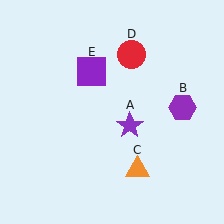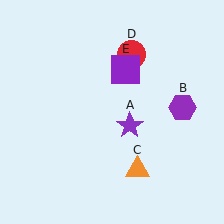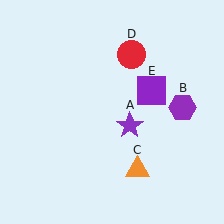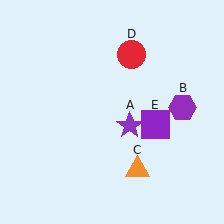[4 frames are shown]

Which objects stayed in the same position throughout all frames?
Purple star (object A) and purple hexagon (object B) and orange triangle (object C) and red circle (object D) remained stationary.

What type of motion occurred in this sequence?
The purple square (object E) rotated clockwise around the center of the scene.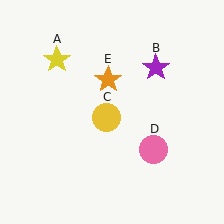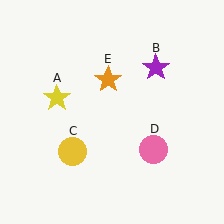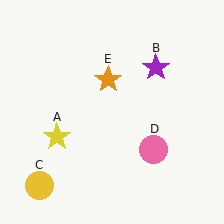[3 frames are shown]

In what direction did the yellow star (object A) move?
The yellow star (object A) moved down.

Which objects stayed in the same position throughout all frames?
Purple star (object B) and pink circle (object D) and orange star (object E) remained stationary.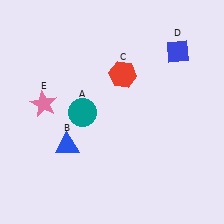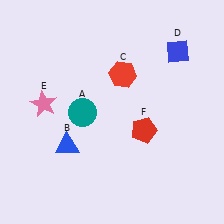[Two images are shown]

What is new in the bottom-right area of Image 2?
A red pentagon (F) was added in the bottom-right area of Image 2.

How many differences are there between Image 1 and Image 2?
There is 1 difference between the two images.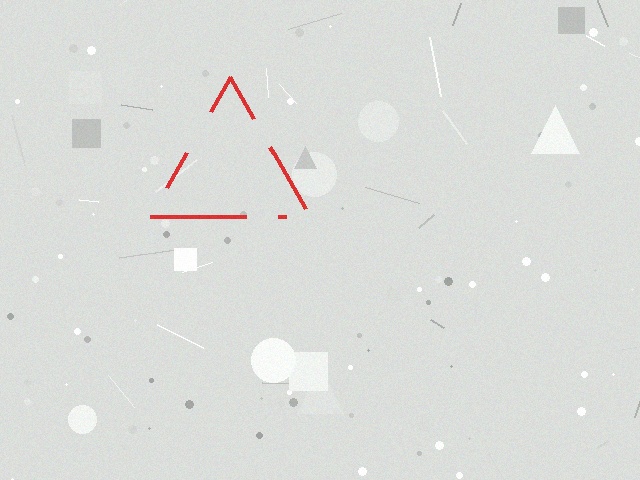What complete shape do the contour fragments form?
The contour fragments form a triangle.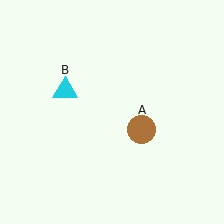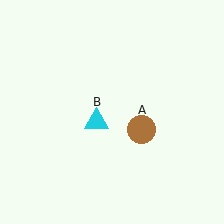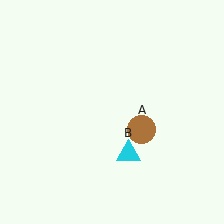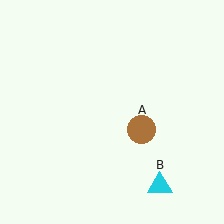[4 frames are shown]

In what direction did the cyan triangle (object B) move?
The cyan triangle (object B) moved down and to the right.